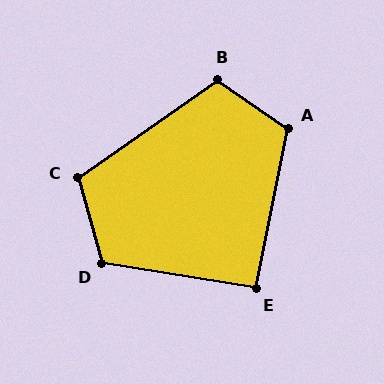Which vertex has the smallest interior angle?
E, at approximately 93 degrees.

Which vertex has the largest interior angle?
D, at approximately 114 degrees.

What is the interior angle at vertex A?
Approximately 113 degrees (obtuse).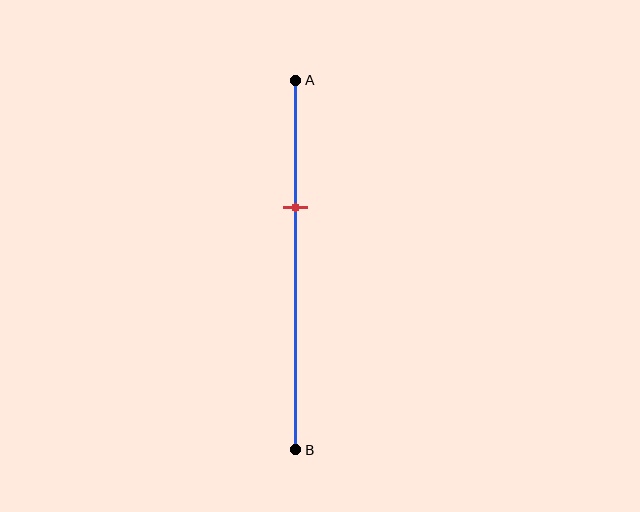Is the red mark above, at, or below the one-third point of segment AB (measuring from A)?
The red mark is approximately at the one-third point of segment AB.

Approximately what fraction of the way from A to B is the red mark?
The red mark is approximately 35% of the way from A to B.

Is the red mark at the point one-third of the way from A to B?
Yes, the mark is approximately at the one-third point.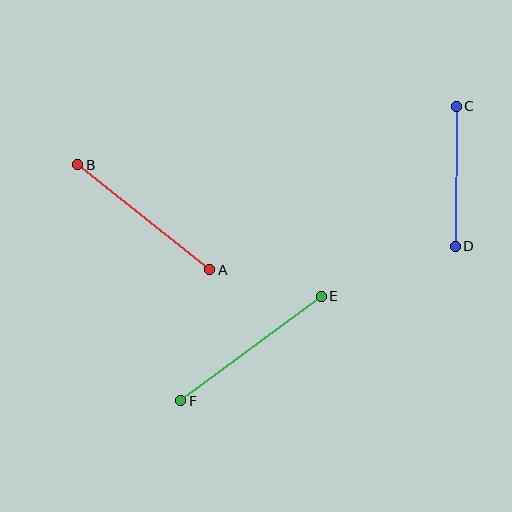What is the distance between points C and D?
The distance is approximately 140 pixels.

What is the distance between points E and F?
The distance is approximately 175 pixels.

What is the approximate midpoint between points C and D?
The midpoint is at approximately (456, 176) pixels.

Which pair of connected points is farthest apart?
Points E and F are farthest apart.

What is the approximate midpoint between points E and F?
The midpoint is at approximately (251, 349) pixels.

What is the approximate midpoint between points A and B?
The midpoint is at approximately (144, 217) pixels.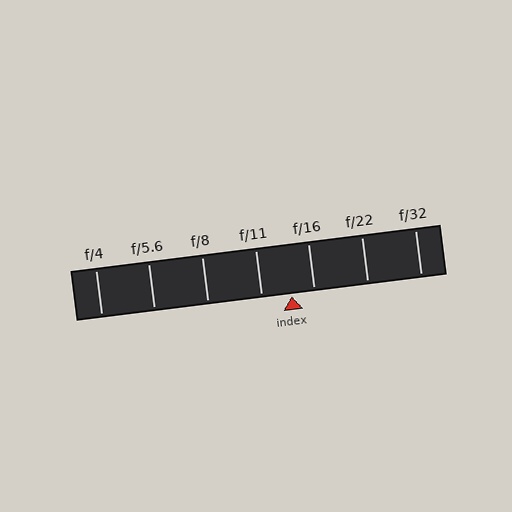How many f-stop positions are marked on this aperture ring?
There are 7 f-stop positions marked.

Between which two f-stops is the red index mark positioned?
The index mark is between f/11 and f/16.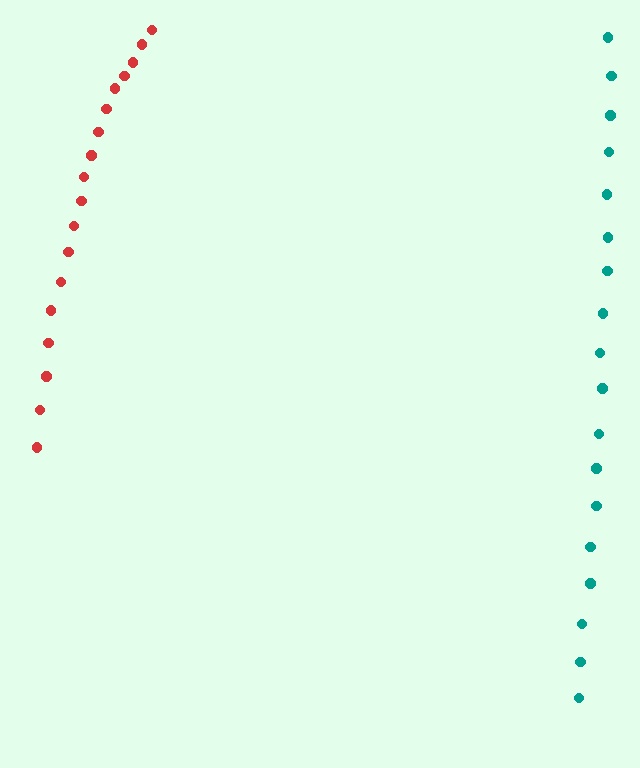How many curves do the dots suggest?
There are 2 distinct paths.